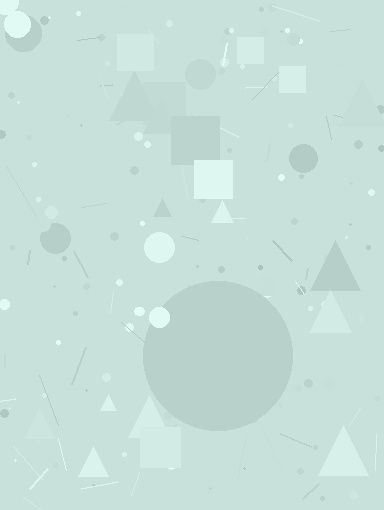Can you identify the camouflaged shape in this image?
The camouflaged shape is a circle.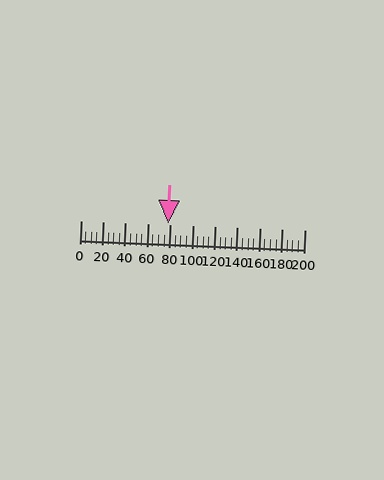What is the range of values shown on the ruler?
The ruler shows values from 0 to 200.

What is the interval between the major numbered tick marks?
The major tick marks are spaced 20 units apart.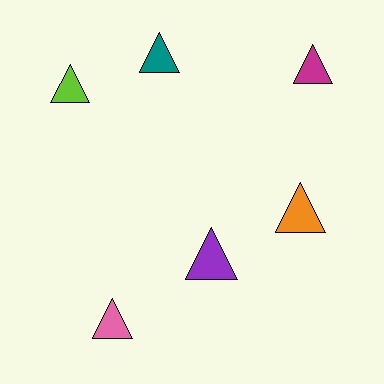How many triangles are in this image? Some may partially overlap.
There are 6 triangles.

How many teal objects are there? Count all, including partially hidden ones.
There is 1 teal object.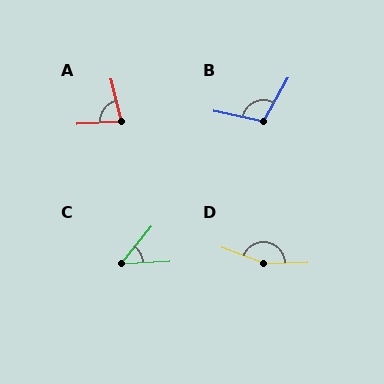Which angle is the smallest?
C, at approximately 48 degrees.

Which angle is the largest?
D, at approximately 157 degrees.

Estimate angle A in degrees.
Approximately 79 degrees.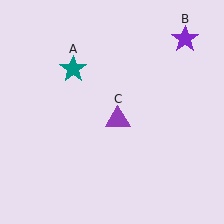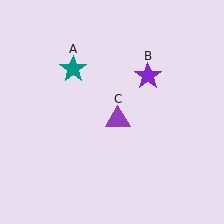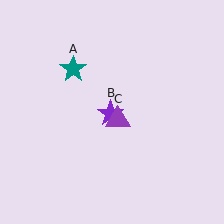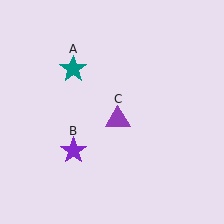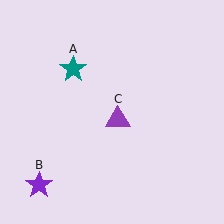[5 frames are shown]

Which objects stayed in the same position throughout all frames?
Teal star (object A) and purple triangle (object C) remained stationary.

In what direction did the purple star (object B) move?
The purple star (object B) moved down and to the left.